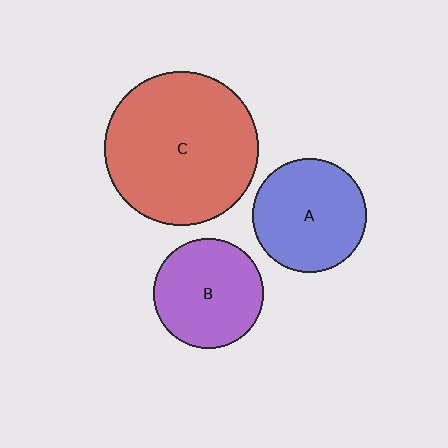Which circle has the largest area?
Circle C (red).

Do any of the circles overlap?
No, none of the circles overlap.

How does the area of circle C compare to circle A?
Approximately 1.8 times.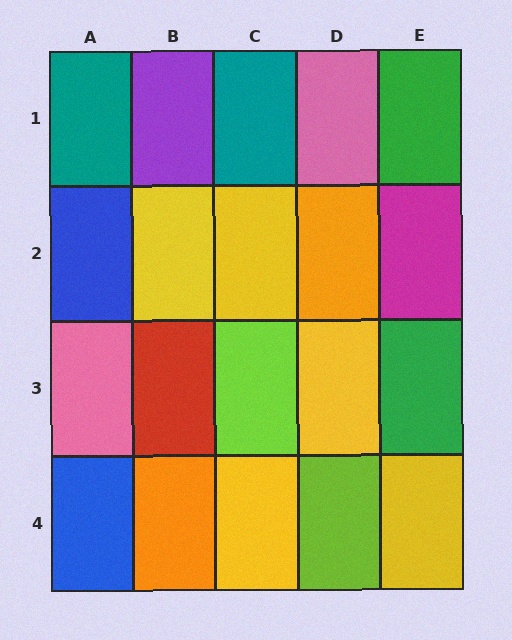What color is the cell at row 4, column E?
Yellow.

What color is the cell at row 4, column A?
Blue.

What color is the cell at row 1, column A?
Teal.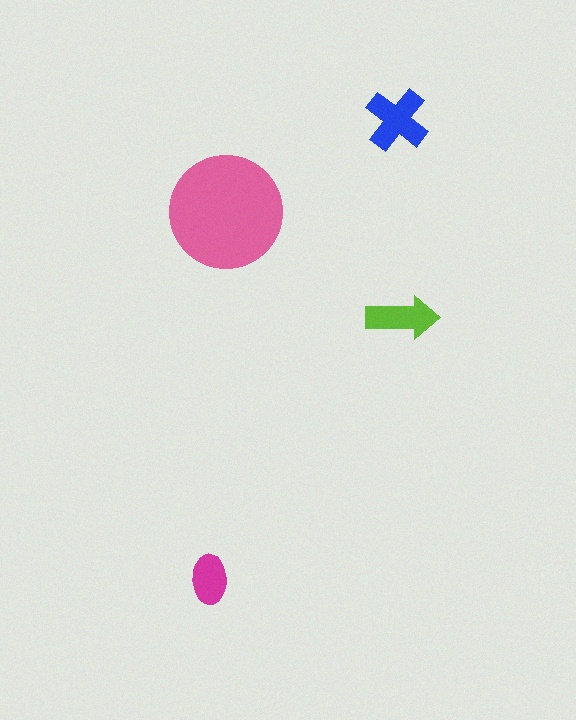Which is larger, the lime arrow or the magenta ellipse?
The lime arrow.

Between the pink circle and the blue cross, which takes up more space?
The pink circle.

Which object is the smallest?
The magenta ellipse.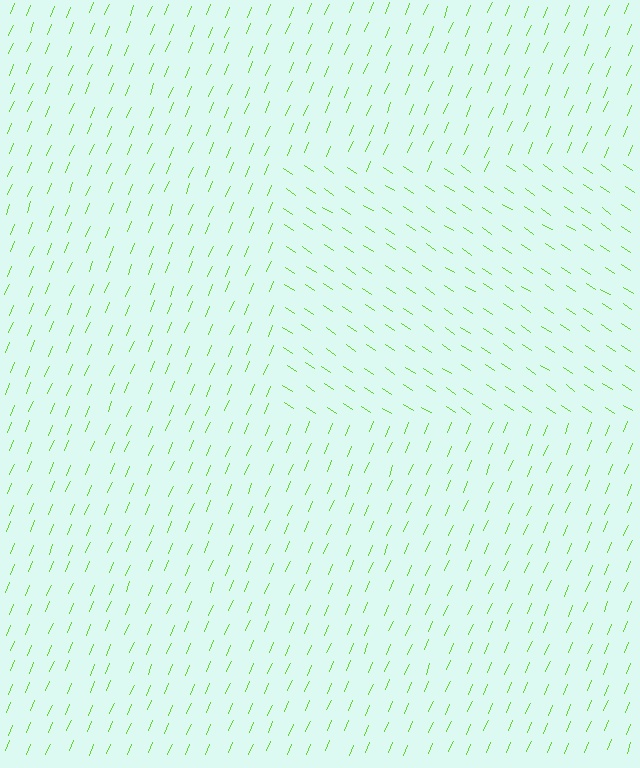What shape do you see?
I see a rectangle.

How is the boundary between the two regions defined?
The boundary is defined purely by a change in line orientation (approximately 79 degrees difference). All lines are the same color and thickness.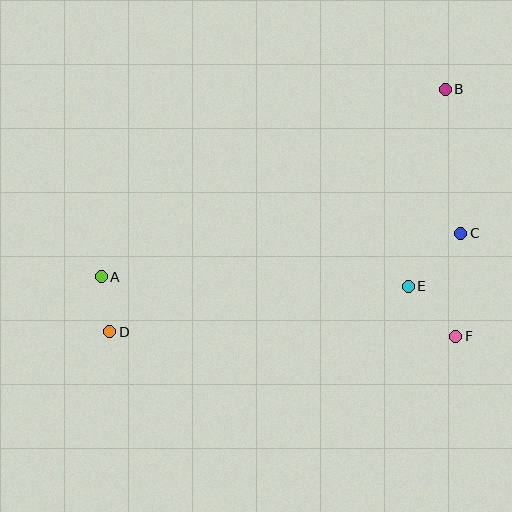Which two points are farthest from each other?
Points B and D are farthest from each other.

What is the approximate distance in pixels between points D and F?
The distance between D and F is approximately 346 pixels.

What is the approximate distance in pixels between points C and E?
The distance between C and E is approximately 75 pixels.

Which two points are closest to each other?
Points A and D are closest to each other.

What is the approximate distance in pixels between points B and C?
The distance between B and C is approximately 145 pixels.